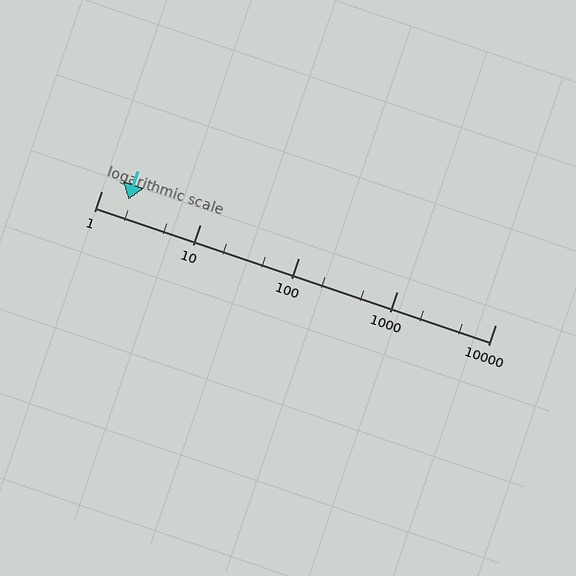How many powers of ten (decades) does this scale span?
The scale spans 4 decades, from 1 to 10000.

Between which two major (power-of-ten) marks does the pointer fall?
The pointer is between 1 and 10.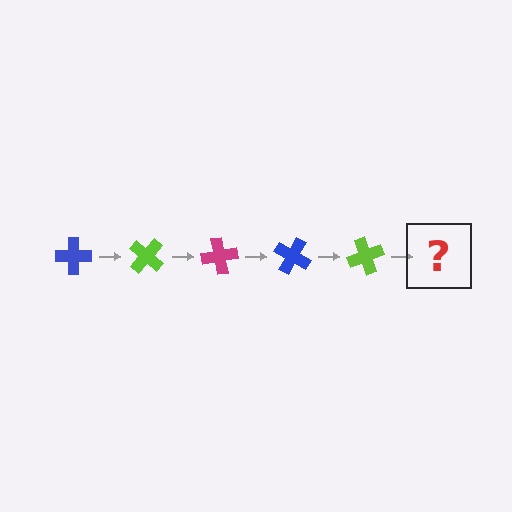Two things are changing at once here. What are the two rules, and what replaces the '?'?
The two rules are that it rotates 40 degrees each step and the color cycles through blue, lime, and magenta. The '?' should be a magenta cross, rotated 200 degrees from the start.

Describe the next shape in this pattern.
It should be a magenta cross, rotated 200 degrees from the start.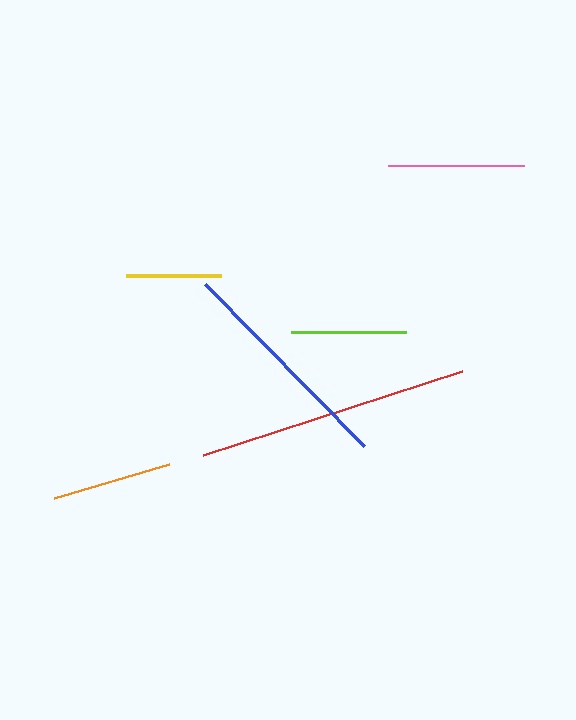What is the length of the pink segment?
The pink segment is approximately 135 pixels long.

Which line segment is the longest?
The red line is the longest at approximately 273 pixels.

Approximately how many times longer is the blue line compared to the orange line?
The blue line is approximately 1.9 times the length of the orange line.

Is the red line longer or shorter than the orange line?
The red line is longer than the orange line.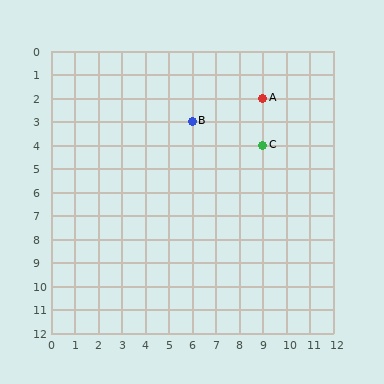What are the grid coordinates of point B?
Point B is at grid coordinates (6, 3).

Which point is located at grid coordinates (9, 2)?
Point A is at (9, 2).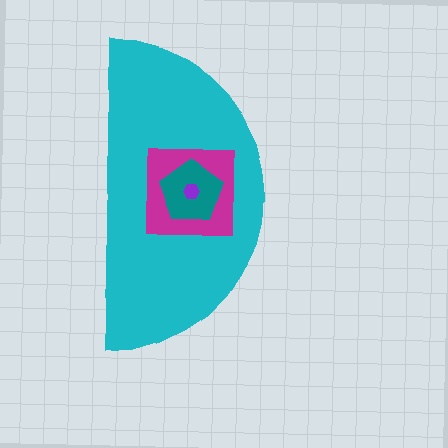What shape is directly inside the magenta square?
The teal pentagon.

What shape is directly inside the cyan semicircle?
The magenta square.